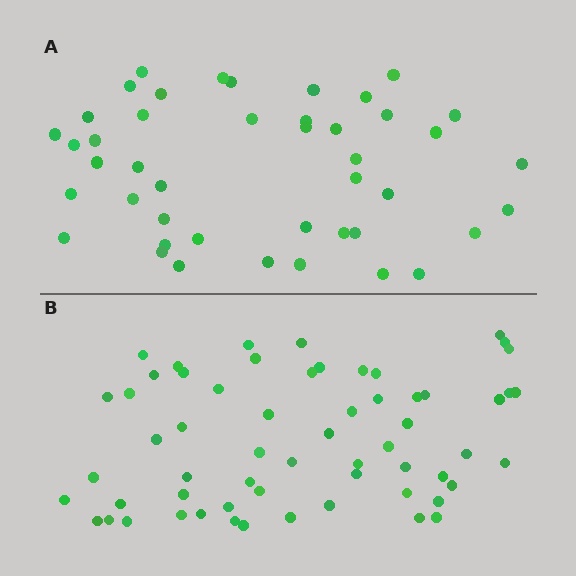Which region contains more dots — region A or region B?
Region B (the bottom region) has more dots.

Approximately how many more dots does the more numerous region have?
Region B has approximately 15 more dots than region A.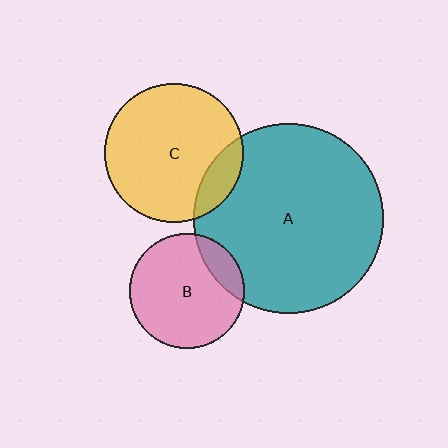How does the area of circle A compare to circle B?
Approximately 2.7 times.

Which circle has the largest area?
Circle A (teal).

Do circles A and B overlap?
Yes.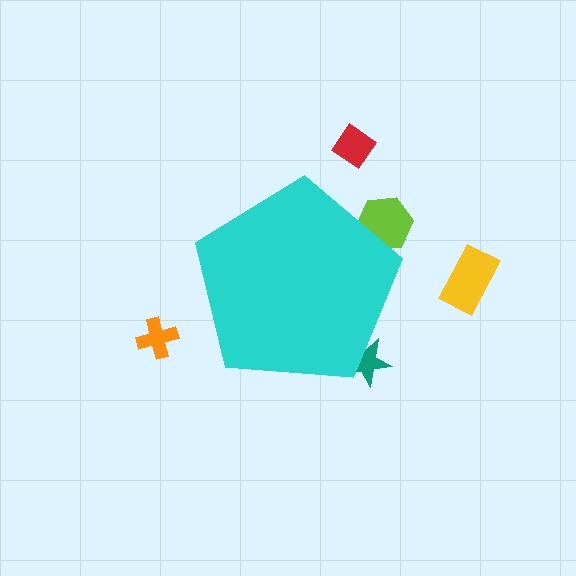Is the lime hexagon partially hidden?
Yes, the lime hexagon is partially hidden behind the cyan pentagon.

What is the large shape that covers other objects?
A cyan pentagon.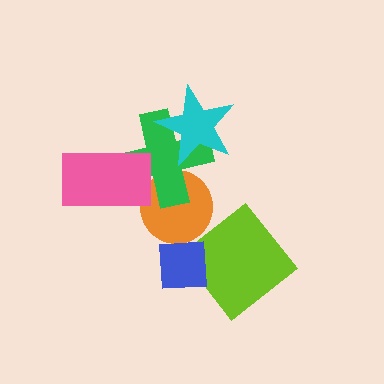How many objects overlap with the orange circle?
2 objects overlap with the orange circle.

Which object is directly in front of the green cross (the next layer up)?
The cyan star is directly in front of the green cross.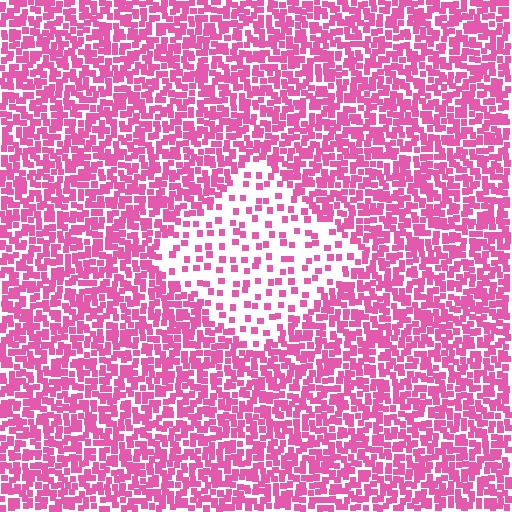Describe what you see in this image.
The image contains small pink elements arranged at two different densities. A diamond-shaped region is visible where the elements are less densely packed than the surrounding area.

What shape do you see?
I see a diamond.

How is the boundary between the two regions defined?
The boundary is defined by a change in element density (approximately 2.9x ratio). All elements are the same color, size, and shape.